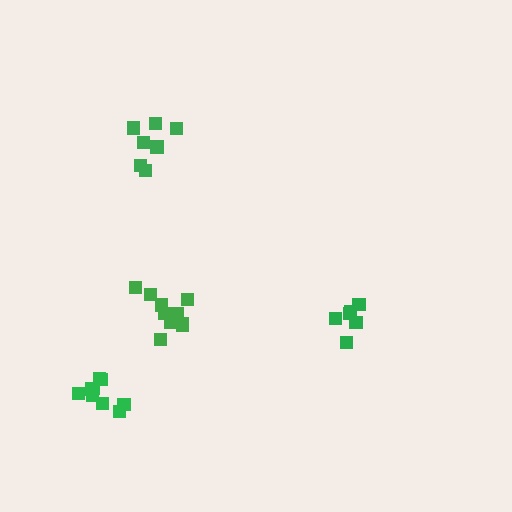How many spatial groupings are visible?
There are 4 spatial groupings.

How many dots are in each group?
Group 1: 11 dots, Group 2: 7 dots, Group 3: 6 dots, Group 4: 9 dots (33 total).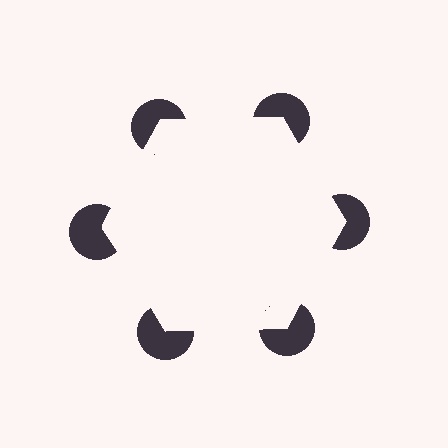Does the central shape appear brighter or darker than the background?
It typically appears slightly brighter than the background, even though no actual brightness change is drawn.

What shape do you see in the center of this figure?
An illusory hexagon — its edges are inferred from the aligned wedge cuts in the pac-man discs, not physically drawn.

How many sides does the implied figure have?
6 sides.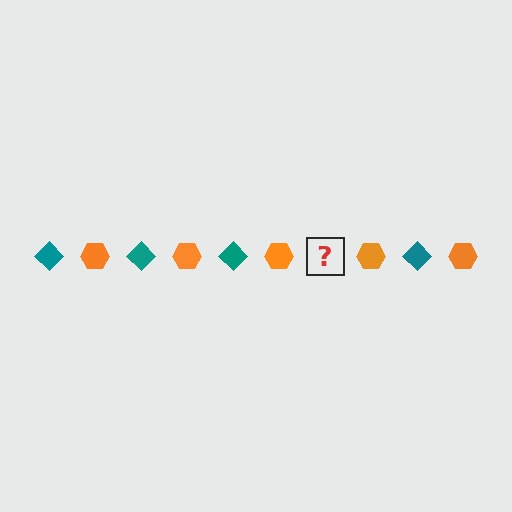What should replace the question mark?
The question mark should be replaced with a teal diamond.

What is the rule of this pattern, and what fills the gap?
The rule is that the pattern alternates between teal diamond and orange hexagon. The gap should be filled with a teal diamond.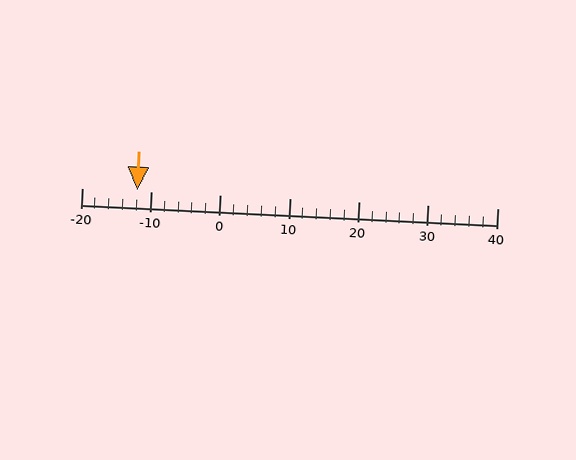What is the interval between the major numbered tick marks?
The major tick marks are spaced 10 units apart.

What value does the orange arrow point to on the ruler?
The orange arrow points to approximately -12.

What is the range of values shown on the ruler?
The ruler shows values from -20 to 40.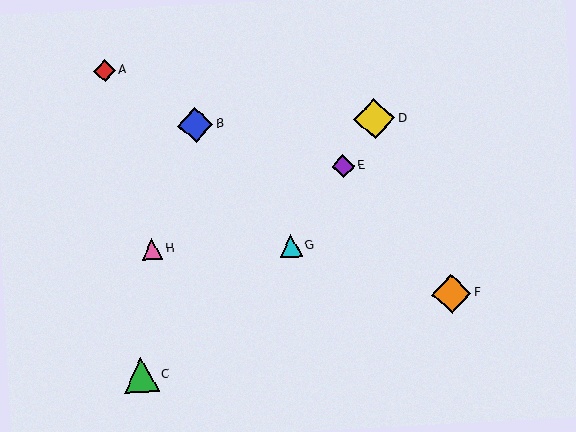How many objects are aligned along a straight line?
3 objects (D, E, G) are aligned along a straight line.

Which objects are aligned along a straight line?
Objects D, E, G are aligned along a straight line.